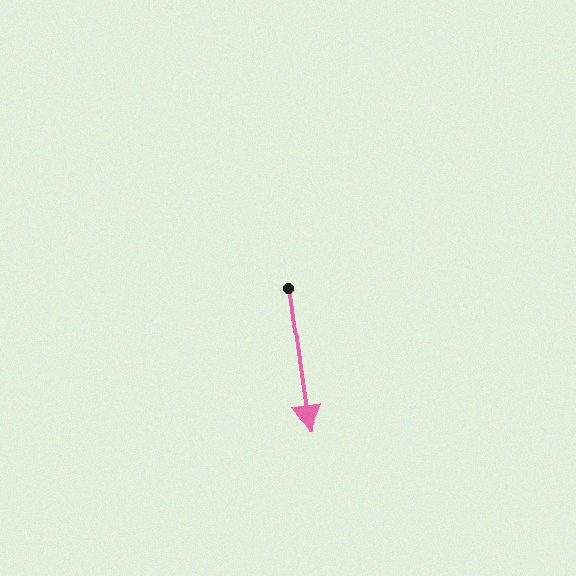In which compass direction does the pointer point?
South.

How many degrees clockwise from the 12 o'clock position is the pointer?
Approximately 172 degrees.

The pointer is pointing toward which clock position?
Roughly 6 o'clock.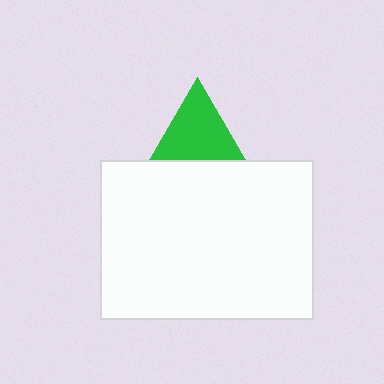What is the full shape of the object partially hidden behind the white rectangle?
The partially hidden object is a green triangle.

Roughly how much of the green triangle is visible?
Most of it is visible (roughly 68%).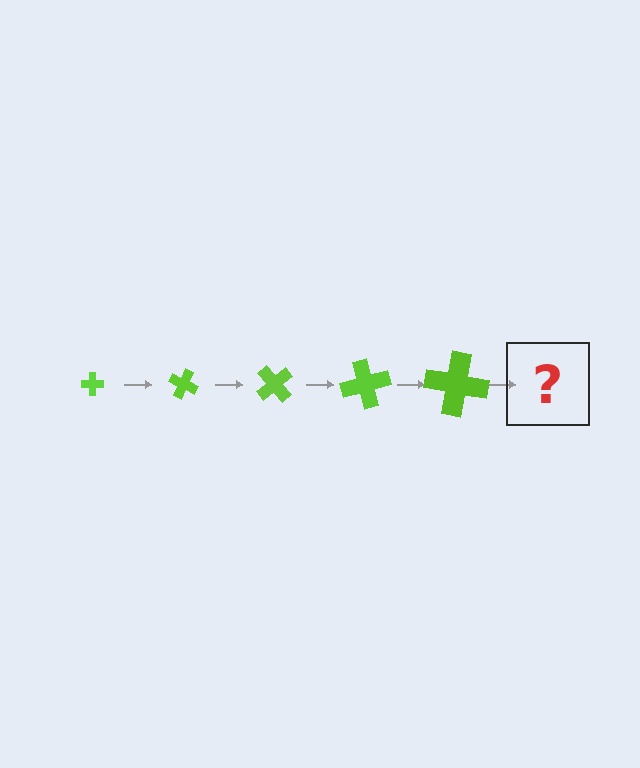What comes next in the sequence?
The next element should be a cross, larger than the previous one and rotated 125 degrees from the start.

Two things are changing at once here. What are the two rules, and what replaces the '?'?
The two rules are that the cross grows larger each step and it rotates 25 degrees each step. The '?' should be a cross, larger than the previous one and rotated 125 degrees from the start.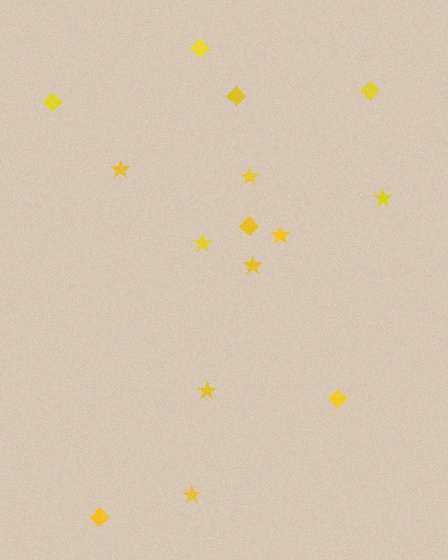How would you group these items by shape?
There are 2 groups: one group of diamonds (7) and one group of stars (8).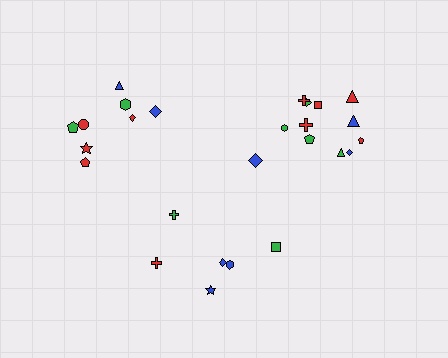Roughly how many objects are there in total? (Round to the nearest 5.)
Roughly 25 objects in total.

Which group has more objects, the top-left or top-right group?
The top-right group.